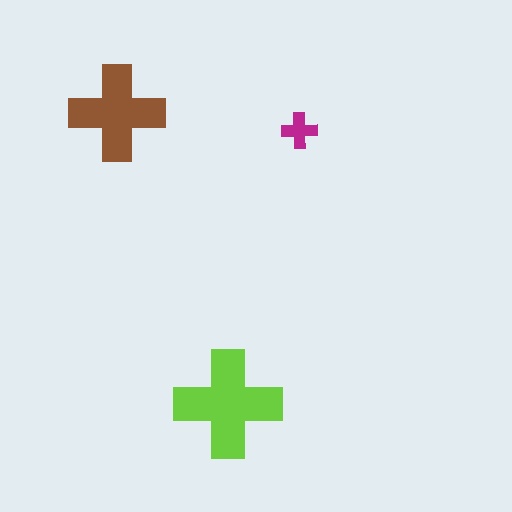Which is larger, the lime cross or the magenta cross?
The lime one.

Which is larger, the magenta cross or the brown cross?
The brown one.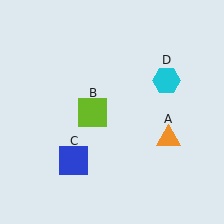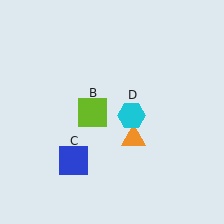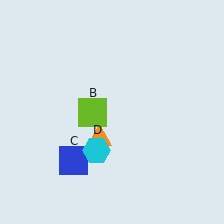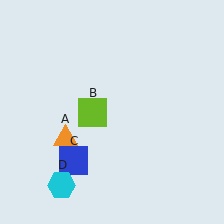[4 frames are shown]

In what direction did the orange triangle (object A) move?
The orange triangle (object A) moved left.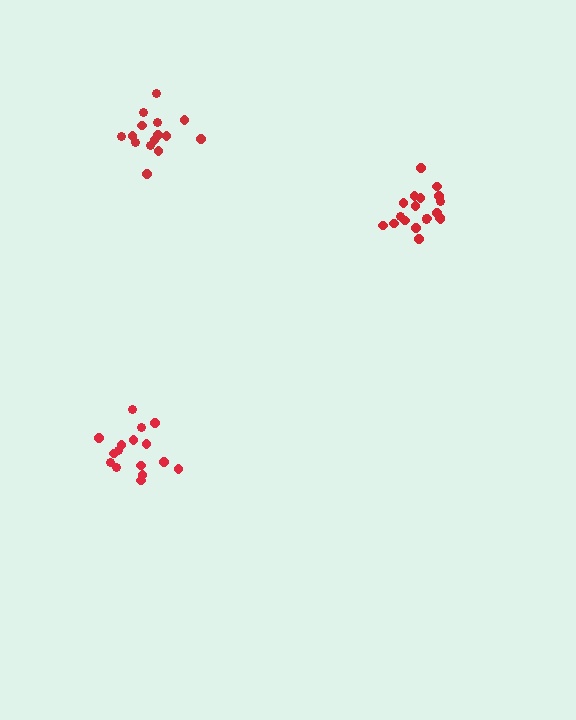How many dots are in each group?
Group 1: 20 dots, Group 2: 16 dots, Group 3: 15 dots (51 total).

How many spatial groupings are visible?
There are 3 spatial groupings.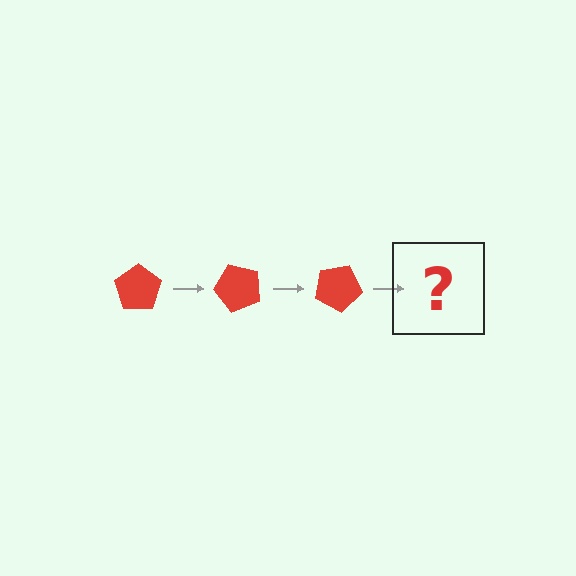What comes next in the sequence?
The next element should be a red pentagon rotated 150 degrees.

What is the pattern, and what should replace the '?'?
The pattern is that the pentagon rotates 50 degrees each step. The '?' should be a red pentagon rotated 150 degrees.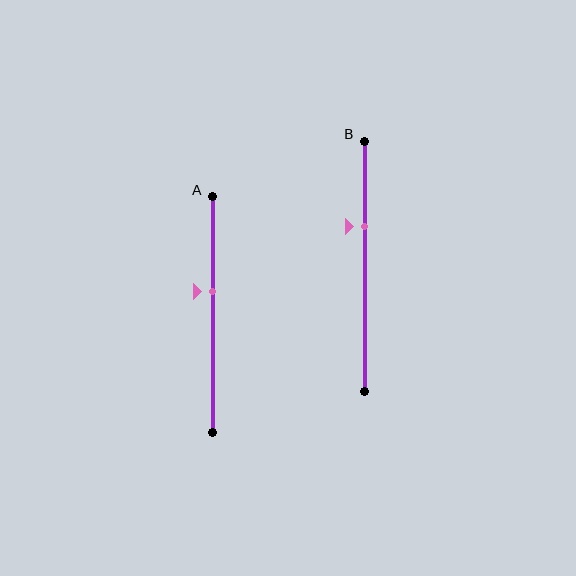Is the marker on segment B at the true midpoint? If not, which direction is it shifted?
No, the marker on segment B is shifted upward by about 16% of the segment length.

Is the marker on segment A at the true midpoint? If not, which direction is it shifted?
No, the marker on segment A is shifted upward by about 10% of the segment length.